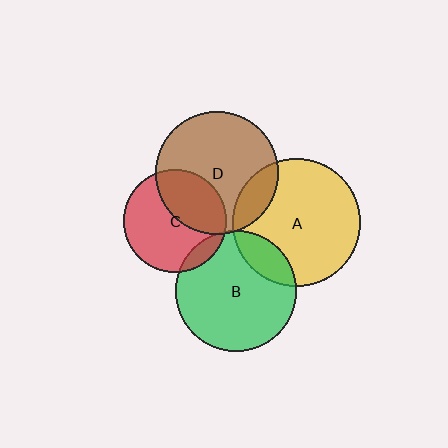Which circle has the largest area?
Circle A (yellow).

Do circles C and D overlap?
Yes.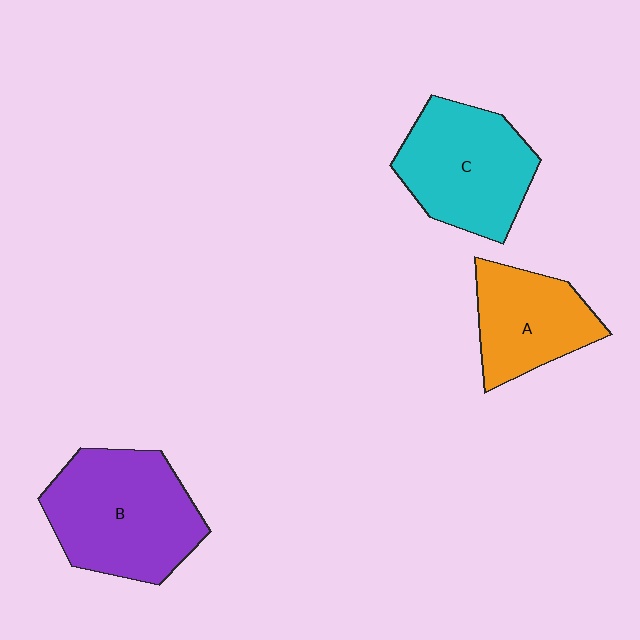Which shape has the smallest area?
Shape A (orange).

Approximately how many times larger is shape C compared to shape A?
Approximately 1.3 times.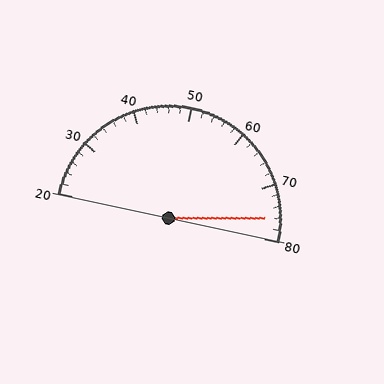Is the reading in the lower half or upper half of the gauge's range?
The reading is in the upper half of the range (20 to 80).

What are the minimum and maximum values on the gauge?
The gauge ranges from 20 to 80.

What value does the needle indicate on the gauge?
The needle indicates approximately 76.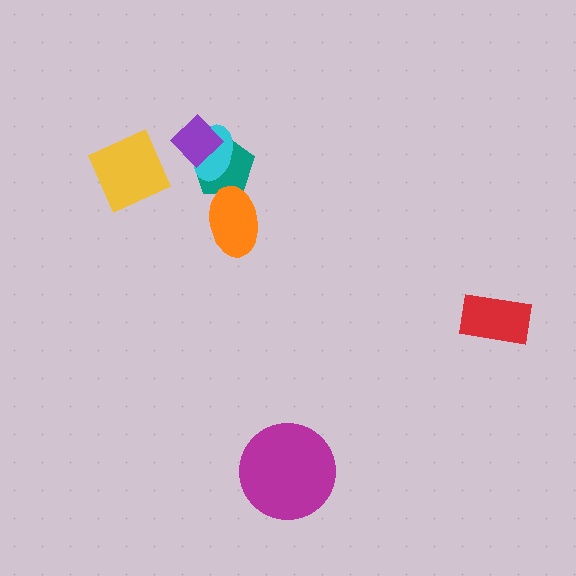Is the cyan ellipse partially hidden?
Yes, it is partially covered by another shape.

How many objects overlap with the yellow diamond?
0 objects overlap with the yellow diamond.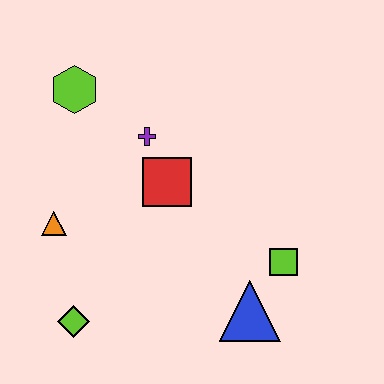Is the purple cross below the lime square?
No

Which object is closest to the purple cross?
The red square is closest to the purple cross.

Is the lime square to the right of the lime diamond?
Yes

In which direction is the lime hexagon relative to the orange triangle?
The lime hexagon is above the orange triangle.